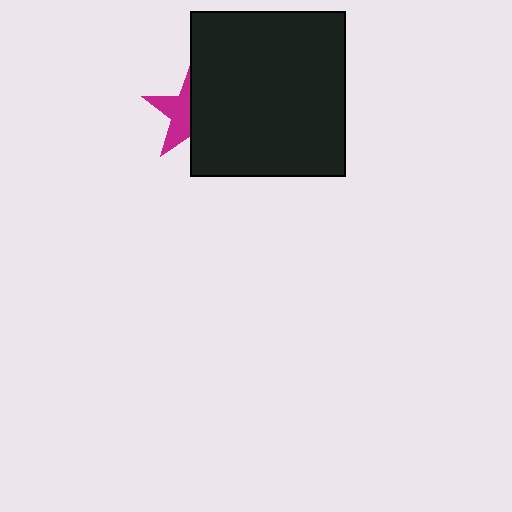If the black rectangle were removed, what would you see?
You would see the complete magenta star.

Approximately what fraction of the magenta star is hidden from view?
Roughly 55% of the magenta star is hidden behind the black rectangle.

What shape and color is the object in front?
The object in front is a black rectangle.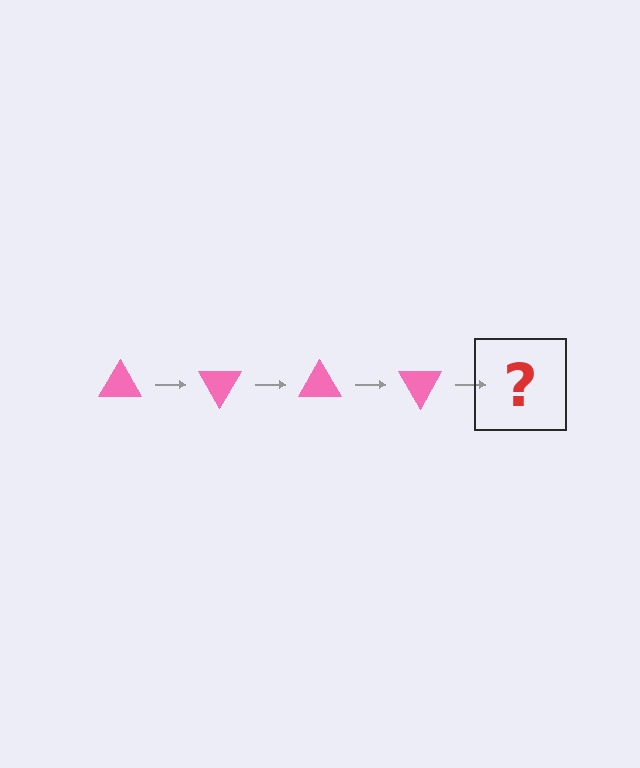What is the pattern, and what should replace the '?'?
The pattern is that the triangle rotates 60 degrees each step. The '?' should be a pink triangle rotated 240 degrees.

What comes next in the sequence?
The next element should be a pink triangle rotated 240 degrees.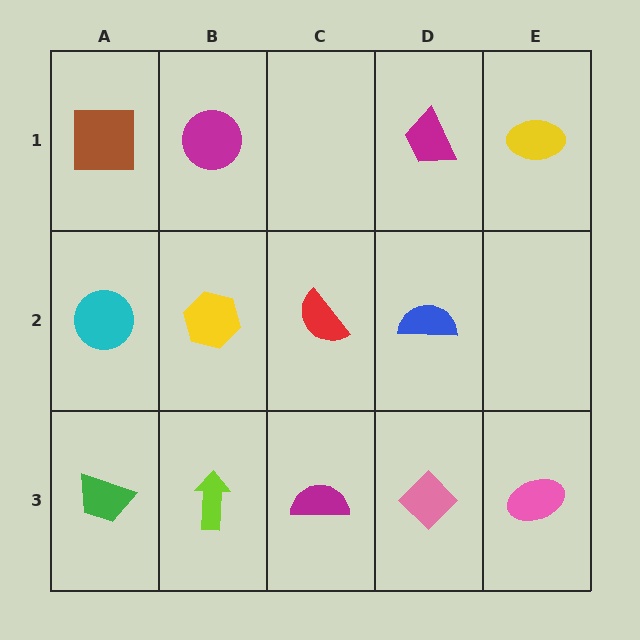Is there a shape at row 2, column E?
No, that cell is empty.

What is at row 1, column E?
A yellow ellipse.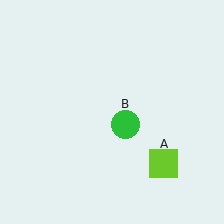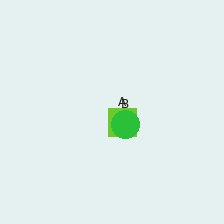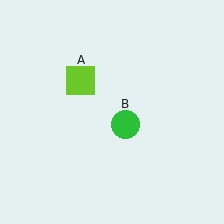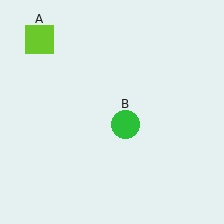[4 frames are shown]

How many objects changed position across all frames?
1 object changed position: lime square (object A).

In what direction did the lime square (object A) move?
The lime square (object A) moved up and to the left.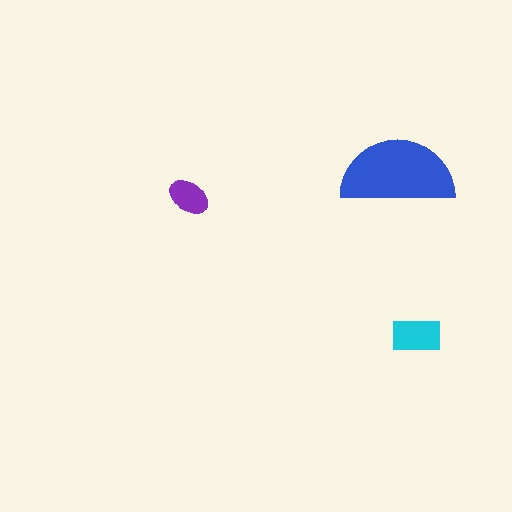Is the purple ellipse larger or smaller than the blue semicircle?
Smaller.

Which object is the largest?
The blue semicircle.